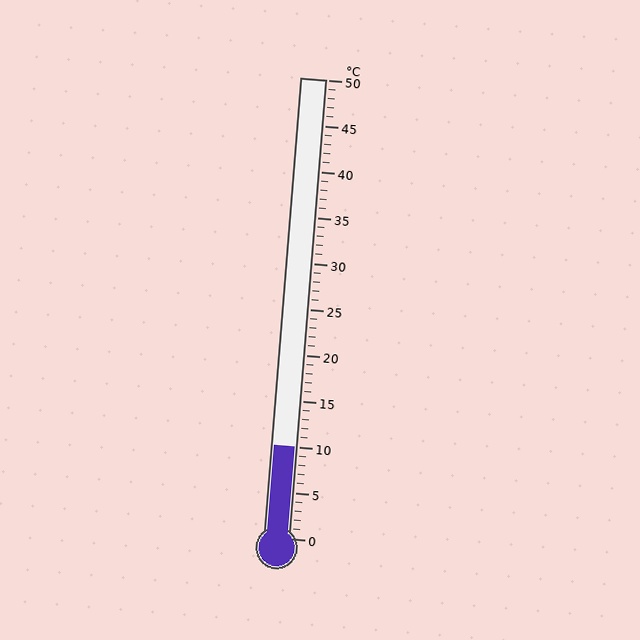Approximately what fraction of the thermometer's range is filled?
The thermometer is filled to approximately 20% of its range.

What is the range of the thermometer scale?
The thermometer scale ranges from 0°C to 50°C.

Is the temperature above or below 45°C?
The temperature is below 45°C.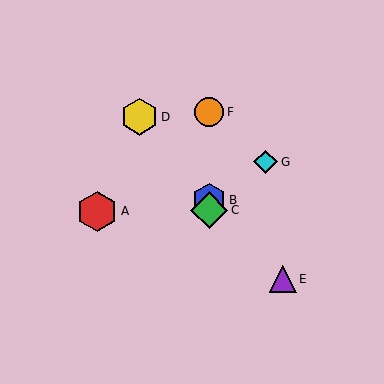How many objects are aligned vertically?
3 objects (B, C, F) are aligned vertically.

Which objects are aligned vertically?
Objects B, C, F are aligned vertically.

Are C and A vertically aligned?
No, C is at x≈209 and A is at x≈97.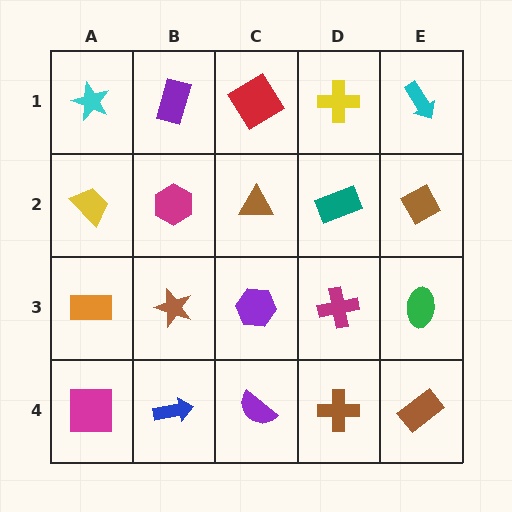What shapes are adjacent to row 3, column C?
A brown triangle (row 2, column C), a purple semicircle (row 4, column C), a brown star (row 3, column B), a magenta cross (row 3, column D).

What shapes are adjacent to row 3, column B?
A magenta hexagon (row 2, column B), a blue arrow (row 4, column B), an orange rectangle (row 3, column A), a purple hexagon (row 3, column C).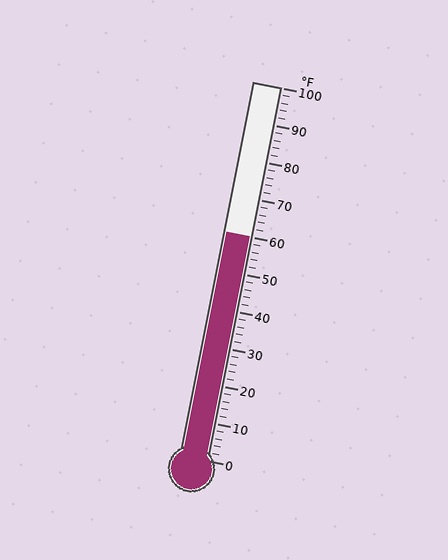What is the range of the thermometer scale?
The thermometer scale ranges from 0°F to 100°F.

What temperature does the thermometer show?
The thermometer shows approximately 60°F.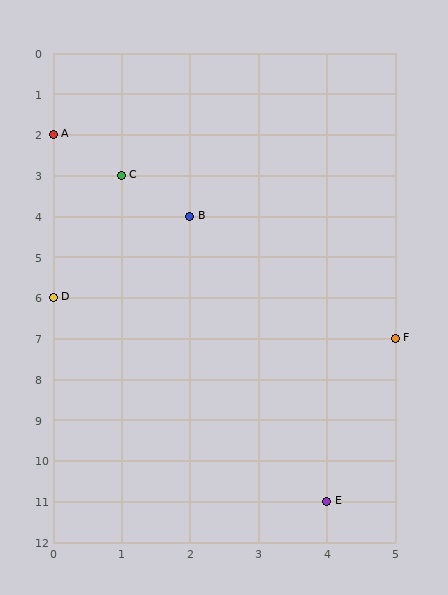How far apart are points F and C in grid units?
Points F and C are 4 columns and 4 rows apart (about 5.7 grid units diagonally).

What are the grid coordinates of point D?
Point D is at grid coordinates (0, 6).